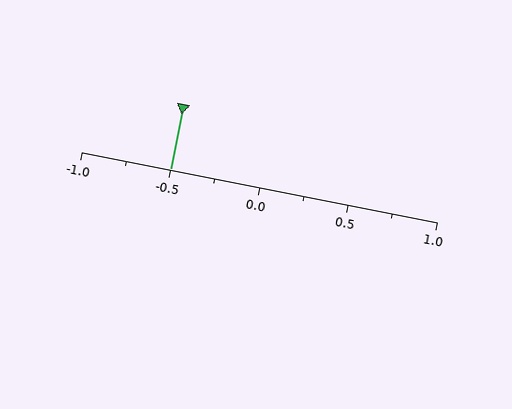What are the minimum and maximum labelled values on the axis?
The axis runs from -1.0 to 1.0.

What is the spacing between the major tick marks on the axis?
The major ticks are spaced 0.5 apart.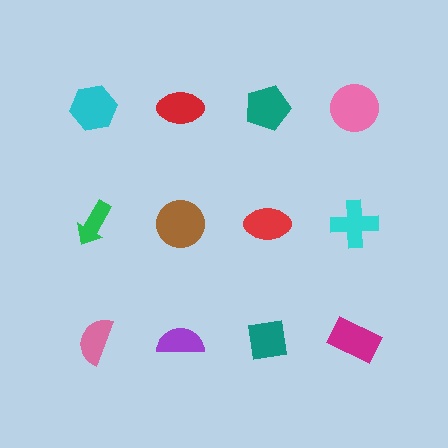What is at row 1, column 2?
A red ellipse.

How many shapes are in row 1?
4 shapes.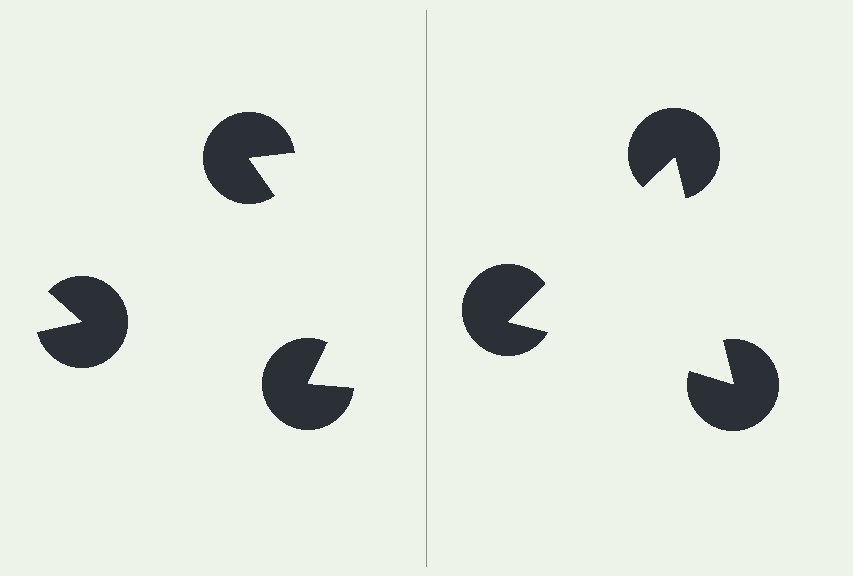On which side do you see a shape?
An illusory triangle appears on the right side. On the left side the wedge cuts are rotated, so no coherent shape forms.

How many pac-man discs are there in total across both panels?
6 — 3 on each side.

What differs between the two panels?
The pac-man discs are positioned identically on both sides; only the wedge orientations differ. On the right they align to a triangle; on the left they are misaligned.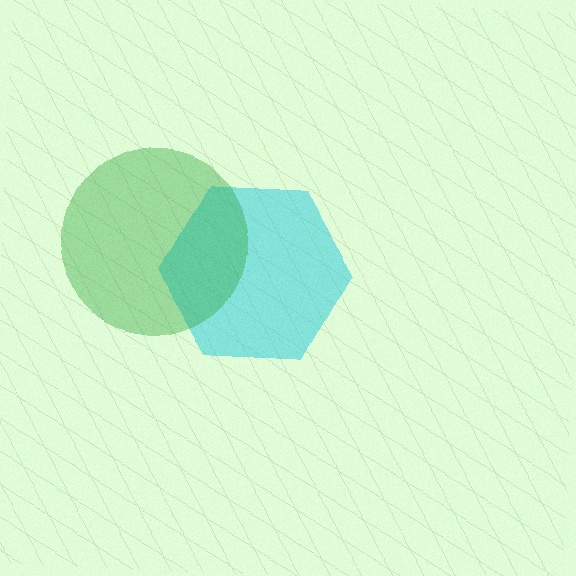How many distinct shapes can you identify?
There are 2 distinct shapes: a cyan hexagon, a green circle.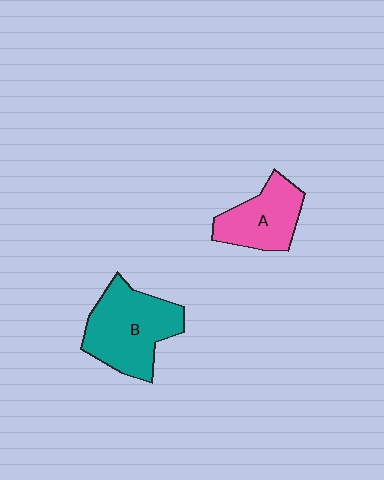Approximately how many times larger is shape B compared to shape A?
Approximately 1.4 times.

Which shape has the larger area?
Shape B (teal).